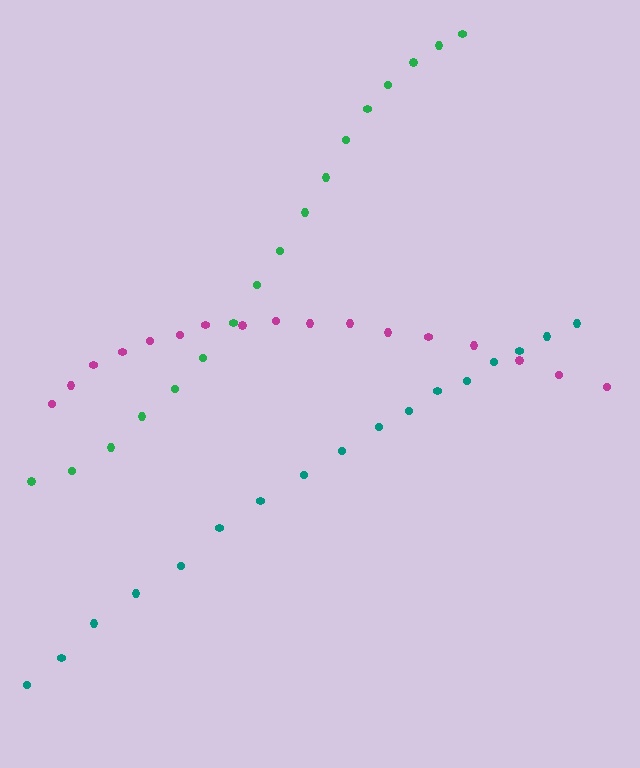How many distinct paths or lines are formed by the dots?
There are 3 distinct paths.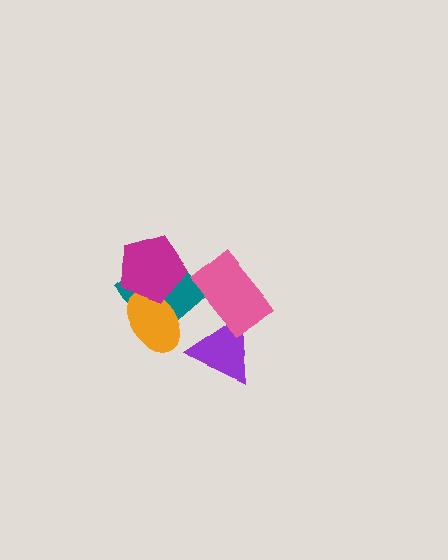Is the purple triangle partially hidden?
Yes, it is partially covered by another shape.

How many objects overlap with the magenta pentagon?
2 objects overlap with the magenta pentagon.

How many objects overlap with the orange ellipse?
2 objects overlap with the orange ellipse.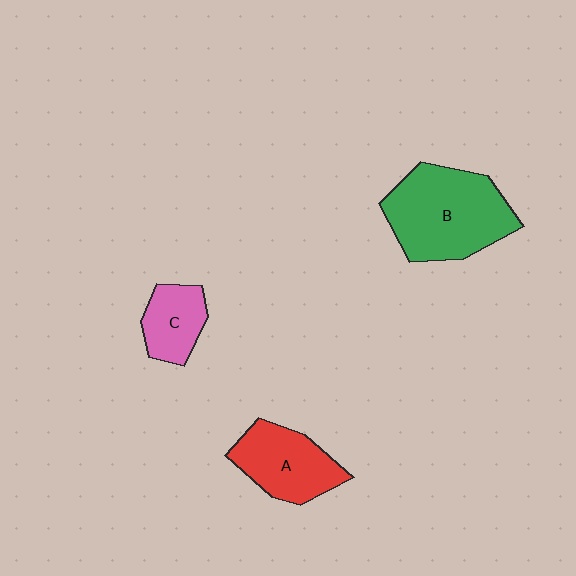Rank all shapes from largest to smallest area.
From largest to smallest: B (green), A (red), C (pink).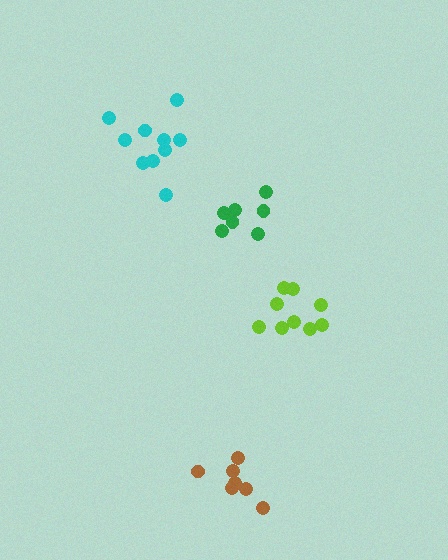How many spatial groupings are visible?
There are 4 spatial groupings.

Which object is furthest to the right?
The lime cluster is rightmost.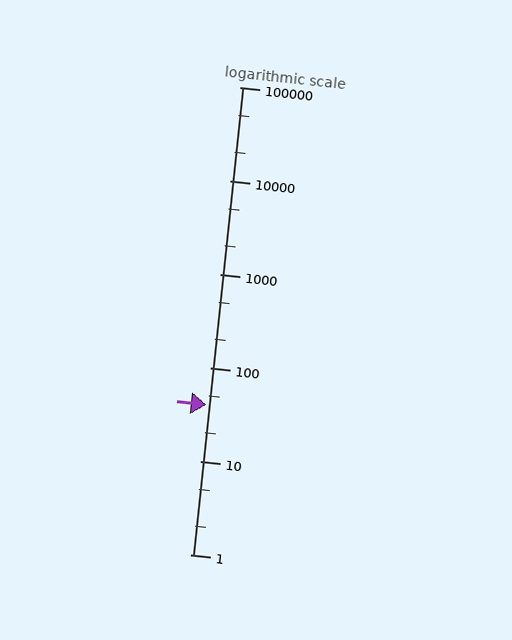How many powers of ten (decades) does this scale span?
The scale spans 5 decades, from 1 to 100000.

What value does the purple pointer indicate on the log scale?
The pointer indicates approximately 40.